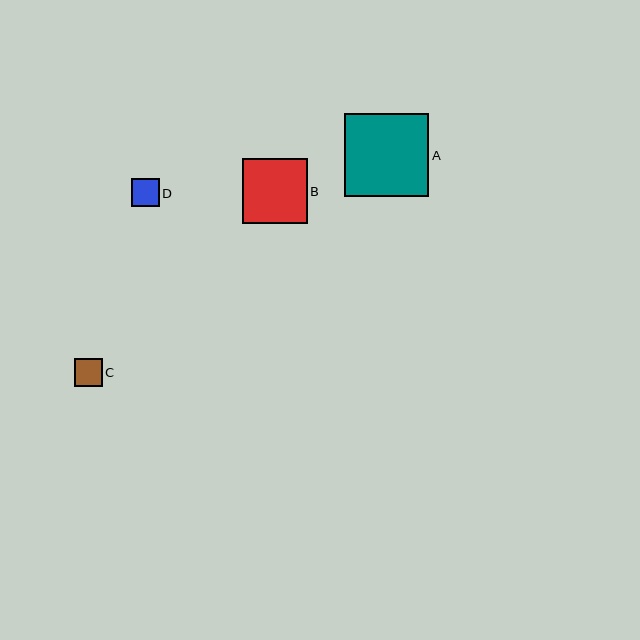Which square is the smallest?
Square C is the smallest with a size of approximately 28 pixels.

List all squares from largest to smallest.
From largest to smallest: A, B, D, C.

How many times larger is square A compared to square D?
Square A is approximately 3.0 times the size of square D.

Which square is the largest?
Square A is the largest with a size of approximately 84 pixels.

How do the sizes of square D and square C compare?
Square D and square C are approximately the same size.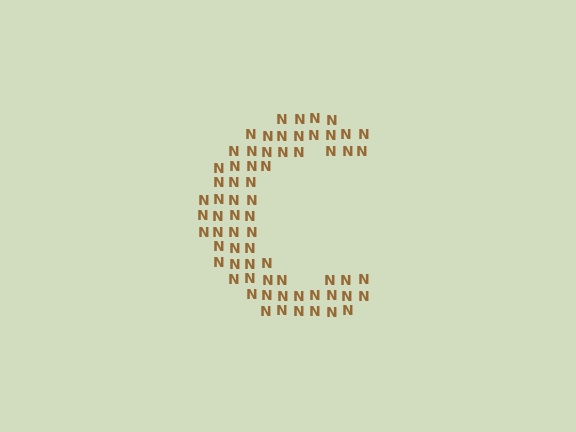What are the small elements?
The small elements are letter N's.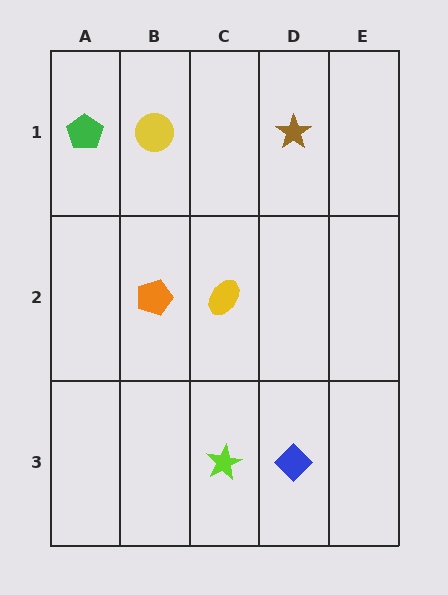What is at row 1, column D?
A brown star.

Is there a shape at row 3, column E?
No, that cell is empty.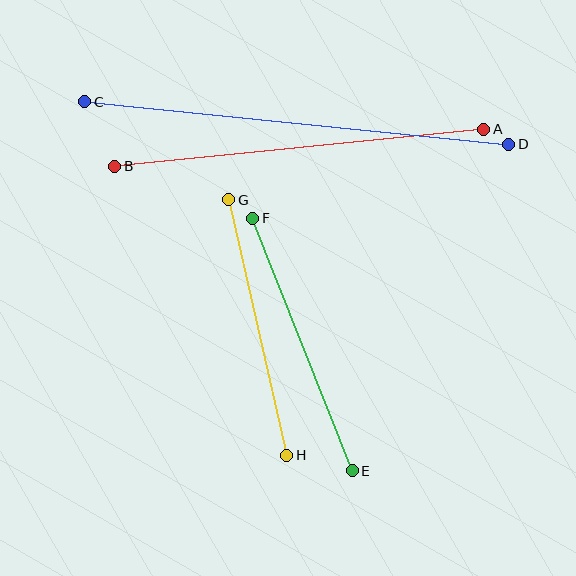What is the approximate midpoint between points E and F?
The midpoint is at approximately (303, 345) pixels.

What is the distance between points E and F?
The distance is approximately 271 pixels.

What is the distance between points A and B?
The distance is approximately 371 pixels.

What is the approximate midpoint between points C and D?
The midpoint is at approximately (297, 123) pixels.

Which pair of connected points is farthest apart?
Points C and D are farthest apart.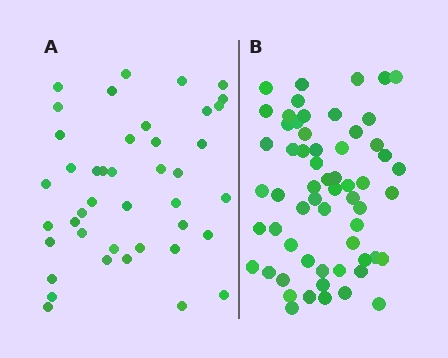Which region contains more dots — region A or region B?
Region B (the right region) has more dots.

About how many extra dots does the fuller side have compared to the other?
Region B has approximately 20 more dots than region A.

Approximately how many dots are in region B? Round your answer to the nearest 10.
About 60 dots.